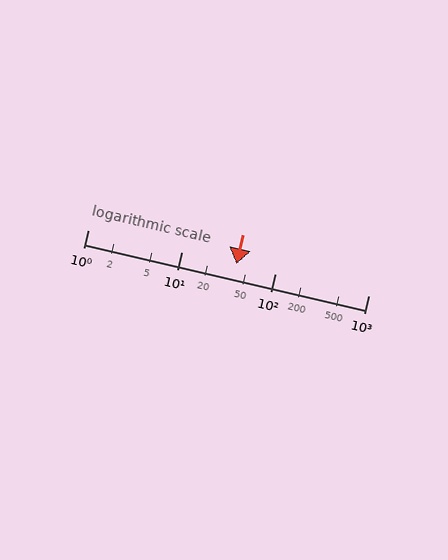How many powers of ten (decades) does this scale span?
The scale spans 3 decades, from 1 to 1000.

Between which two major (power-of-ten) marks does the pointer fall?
The pointer is between 10 and 100.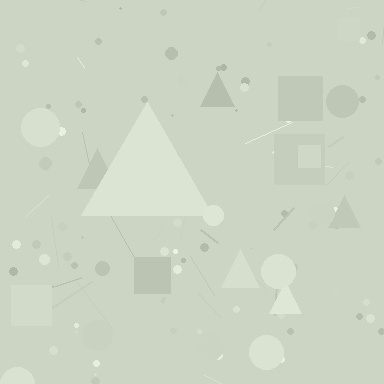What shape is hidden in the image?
A triangle is hidden in the image.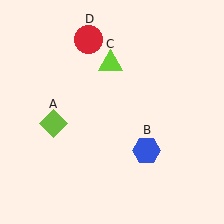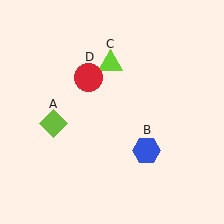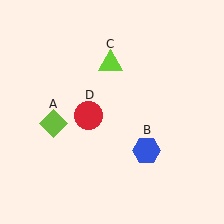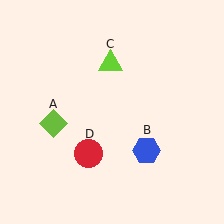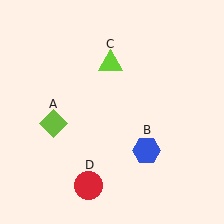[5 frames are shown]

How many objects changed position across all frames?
1 object changed position: red circle (object D).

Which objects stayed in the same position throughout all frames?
Lime diamond (object A) and blue hexagon (object B) and lime triangle (object C) remained stationary.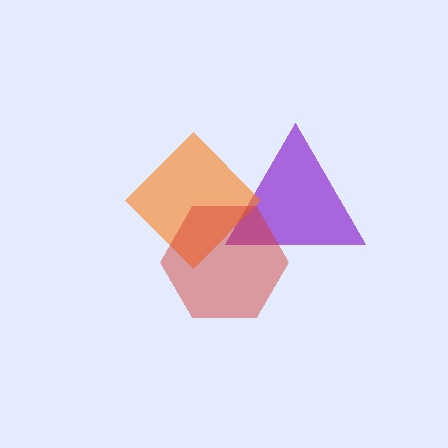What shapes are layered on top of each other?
The layered shapes are: a purple triangle, an orange diamond, a red hexagon.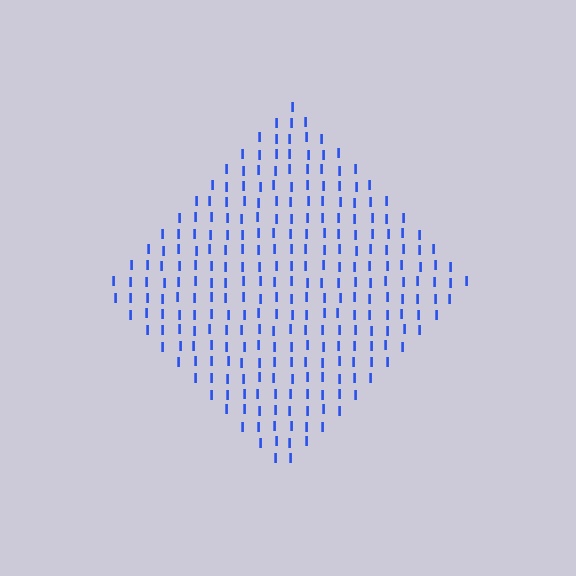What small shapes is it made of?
It is made of small letter I's.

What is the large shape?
The large shape is a diamond.